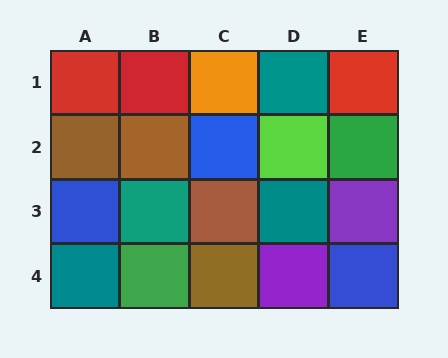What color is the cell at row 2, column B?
Brown.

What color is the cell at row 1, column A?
Red.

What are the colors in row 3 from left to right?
Blue, teal, brown, teal, purple.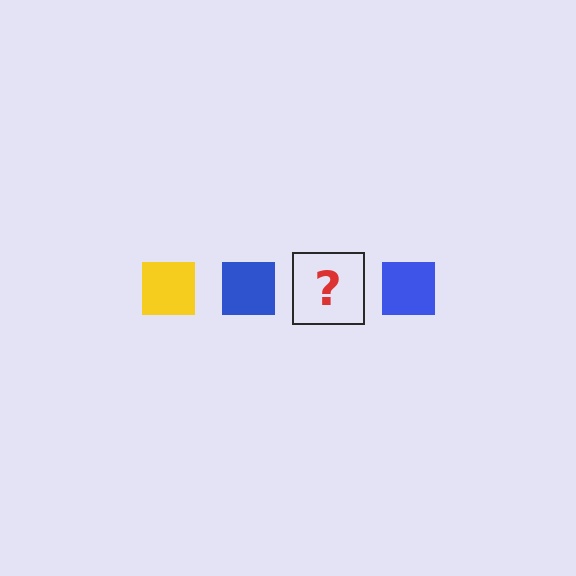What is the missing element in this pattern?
The missing element is a yellow square.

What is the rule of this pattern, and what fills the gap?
The rule is that the pattern cycles through yellow, blue squares. The gap should be filled with a yellow square.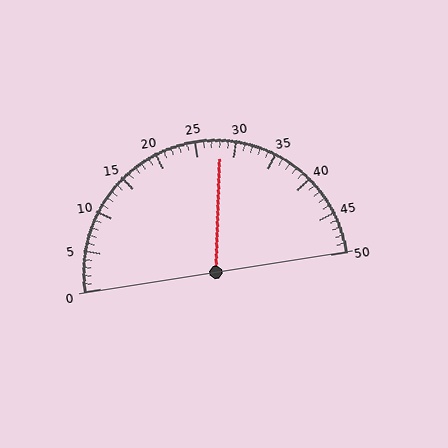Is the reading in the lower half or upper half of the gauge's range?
The reading is in the upper half of the range (0 to 50).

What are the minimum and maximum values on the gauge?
The gauge ranges from 0 to 50.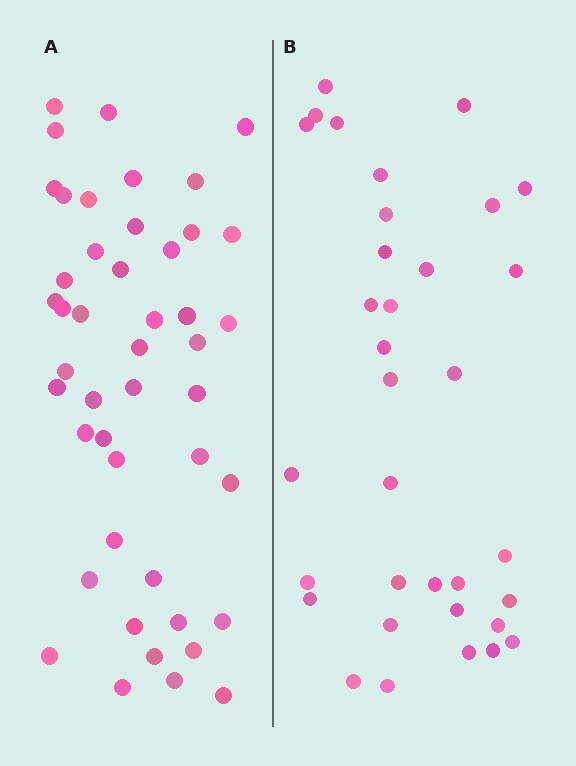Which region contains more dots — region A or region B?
Region A (the left region) has more dots.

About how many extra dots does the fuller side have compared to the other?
Region A has roughly 12 or so more dots than region B.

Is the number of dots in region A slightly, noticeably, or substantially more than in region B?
Region A has noticeably more, but not dramatically so. The ratio is roughly 1.4 to 1.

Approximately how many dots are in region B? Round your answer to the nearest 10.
About 30 dots. (The exact count is 34, which rounds to 30.)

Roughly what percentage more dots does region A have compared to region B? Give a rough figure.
About 35% more.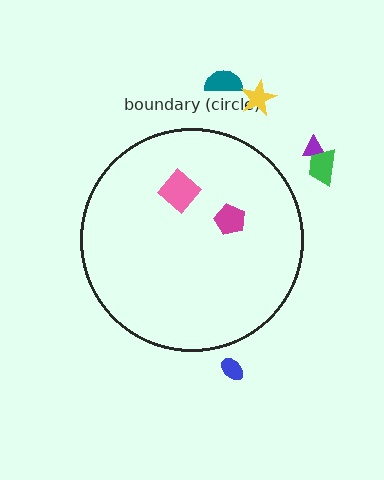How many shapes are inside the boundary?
2 inside, 5 outside.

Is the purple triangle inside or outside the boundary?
Outside.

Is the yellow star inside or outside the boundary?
Outside.